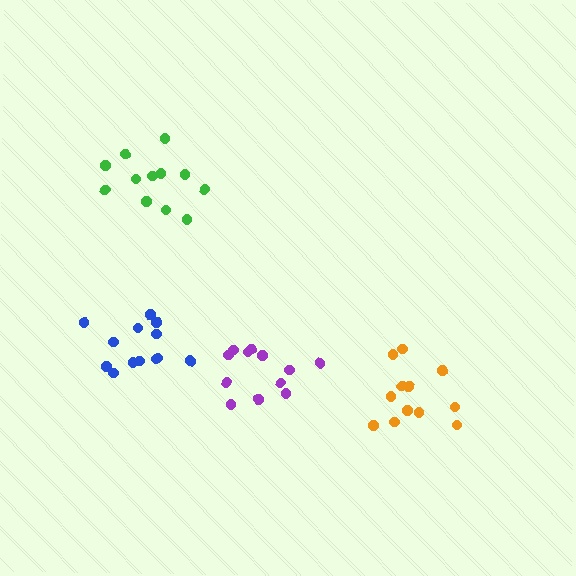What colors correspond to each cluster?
The clusters are colored: green, blue, purple, orange.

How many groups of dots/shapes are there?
There are 4 groups.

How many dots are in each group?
Group 1: 12 dots, Group 2: 13 dots, Group 3: 12 dots, Group 4: 12 dots (49 total).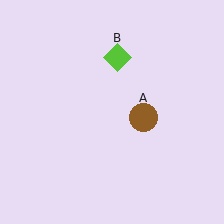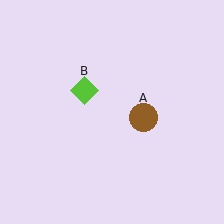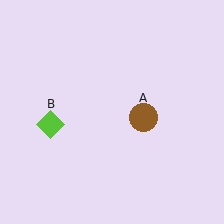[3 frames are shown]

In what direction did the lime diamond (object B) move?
The lime diamond (object B) moved down and to the left.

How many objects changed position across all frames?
1 object changed position: lime diamond (object B).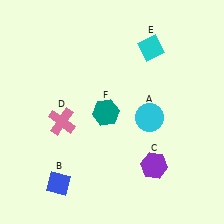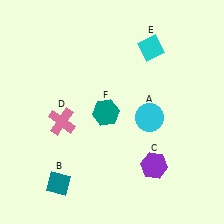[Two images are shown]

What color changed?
The diamond (B) changed from blue in Image 1 to teal in Image 2.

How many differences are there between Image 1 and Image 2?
There is 1 difference between the two images.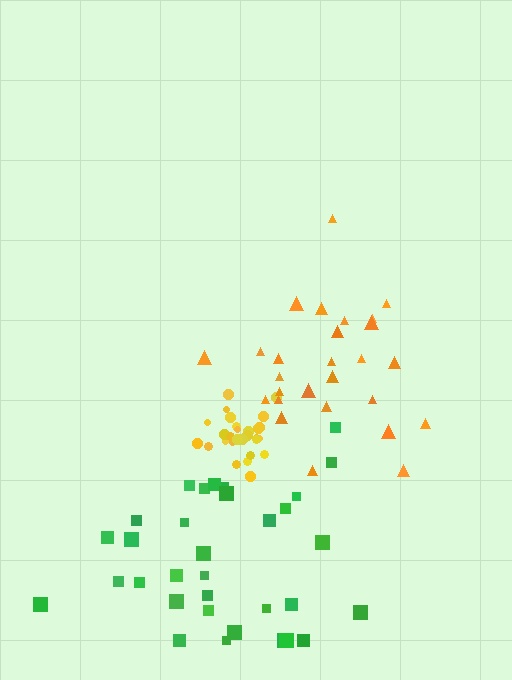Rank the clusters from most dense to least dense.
yellow, green, orange.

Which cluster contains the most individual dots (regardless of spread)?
Green (33).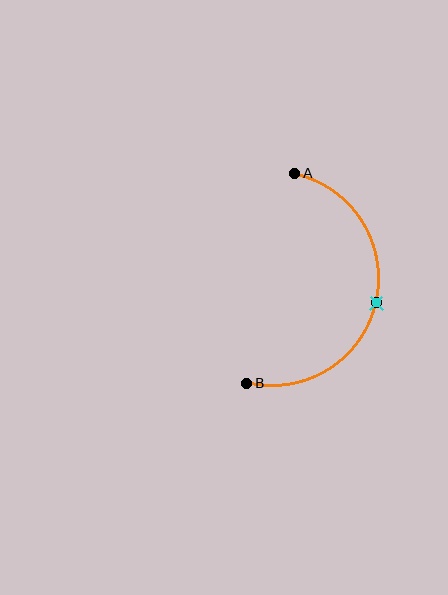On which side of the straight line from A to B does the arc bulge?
The arc bulges to the right of the straight line connecting A and B.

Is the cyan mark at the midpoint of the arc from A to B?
Yes. The cyan mark lies on the arc at equal arc-length from both A and B — it is the arc midpoint.